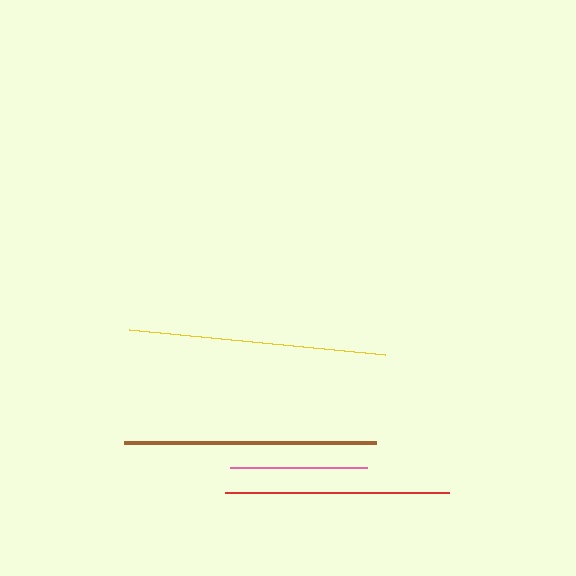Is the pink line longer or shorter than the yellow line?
The yellow line is longer than the pink line.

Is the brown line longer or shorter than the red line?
The brown line is longer than the red line.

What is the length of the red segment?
The red segment is approximately 224 pixels long.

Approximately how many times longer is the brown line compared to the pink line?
The brown line is approximately 1.8 times the length of the pink line.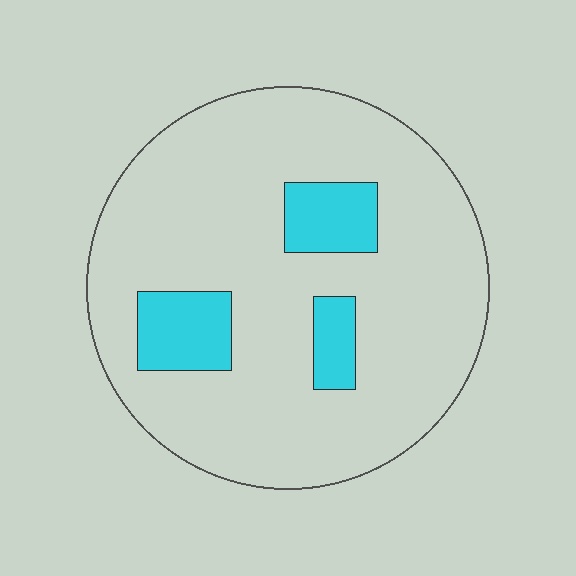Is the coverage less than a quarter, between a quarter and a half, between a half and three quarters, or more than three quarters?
Less than a quarter.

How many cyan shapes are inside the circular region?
3.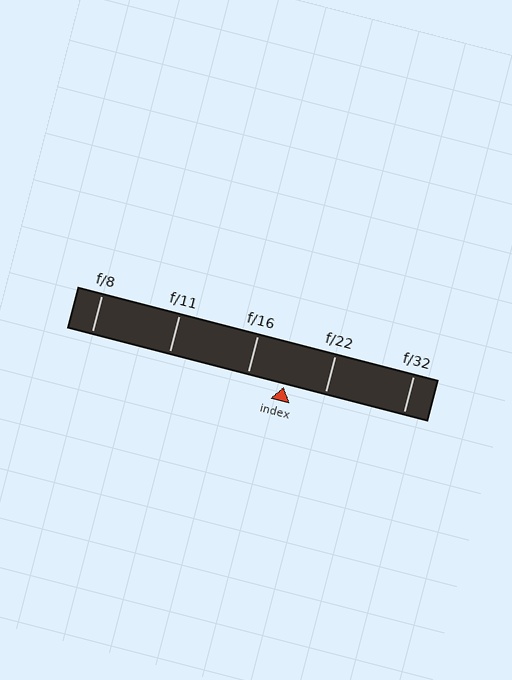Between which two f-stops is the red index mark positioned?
The index mark is between f/16 and f/22.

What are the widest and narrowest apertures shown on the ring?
The widest aperture shown is f/8 and the narrowest is f/32.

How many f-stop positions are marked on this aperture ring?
There are 5 f-stop positions marked.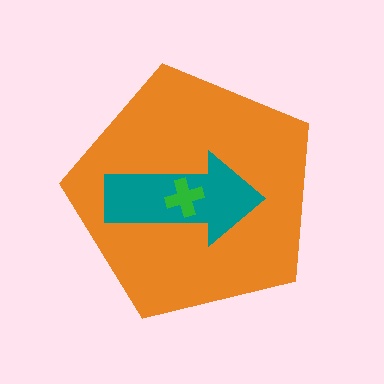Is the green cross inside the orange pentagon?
Yes.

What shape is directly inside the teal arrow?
The green cross.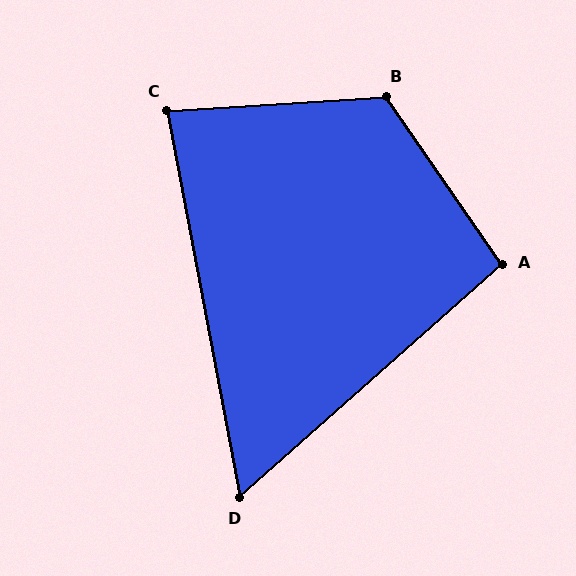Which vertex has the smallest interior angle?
D, at approximately 59 degrees.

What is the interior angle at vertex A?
Approximately 97 degrees (obtuse).